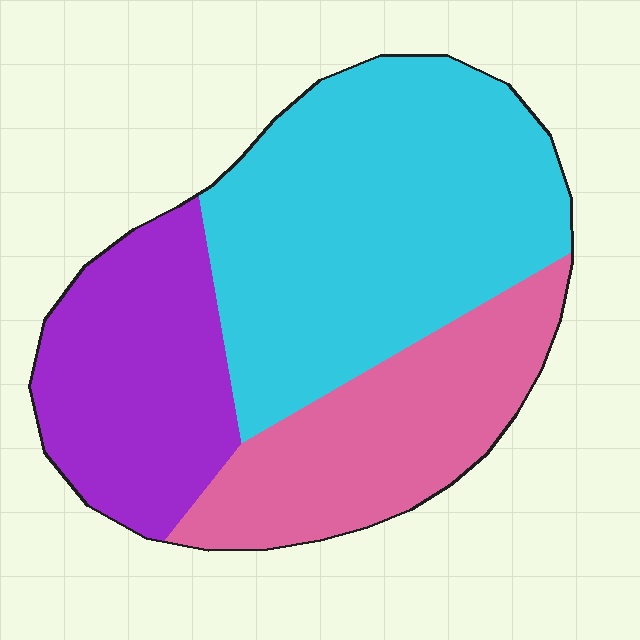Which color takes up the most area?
Cyan, at roughly 50%.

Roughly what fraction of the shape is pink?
Pink covers 26% of the shape.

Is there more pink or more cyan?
Cyan.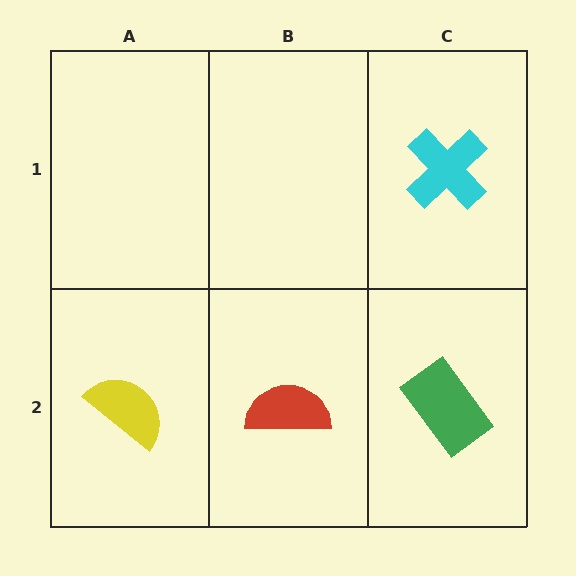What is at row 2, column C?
A green rectangle.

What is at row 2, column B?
A red semicircle.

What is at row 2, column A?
A yellow semicircle.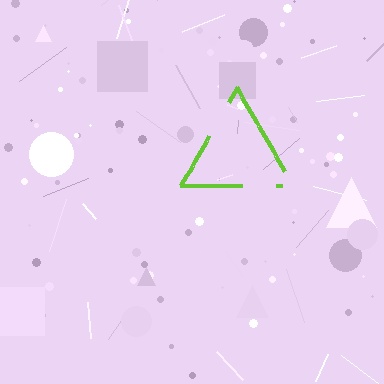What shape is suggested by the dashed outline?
The dashed outline suggests a triangle.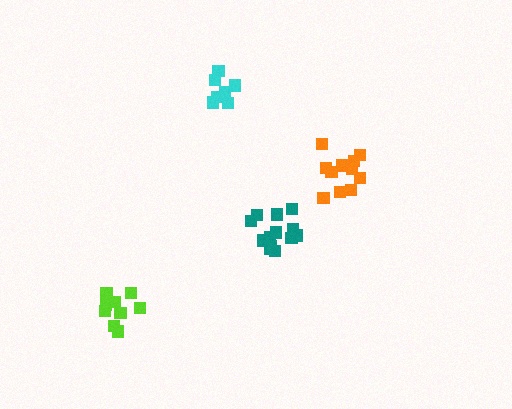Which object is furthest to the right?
The orange cluster is rightmost.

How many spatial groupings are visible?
There are 4 spatial groupings.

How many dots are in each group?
Group 1: 13 dots, Group 2: 10 dots, Group 3: 7 dots, Group 4: 12 dots (42 total).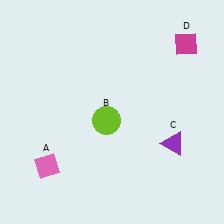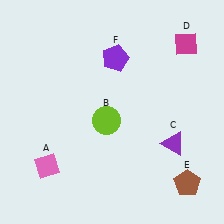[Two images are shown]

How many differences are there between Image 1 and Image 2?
There are 2 differences between the two images.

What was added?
A brown pentagon (E), a purple pentagon (F) were added in Image 2.